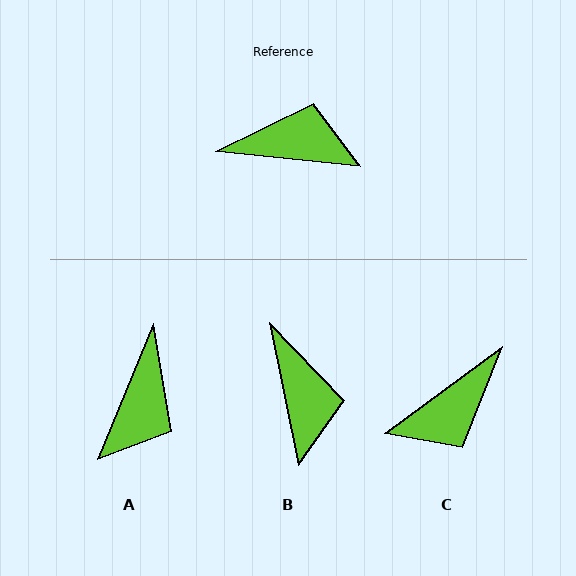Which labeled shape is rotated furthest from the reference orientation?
C, about 137 degrees away.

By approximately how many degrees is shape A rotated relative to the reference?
Approximately 106 degrees clockwise.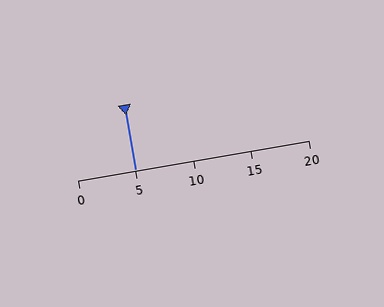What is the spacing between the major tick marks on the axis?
The major ticks are spaced 5 apart.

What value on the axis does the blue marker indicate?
The marker indicates approximately 5.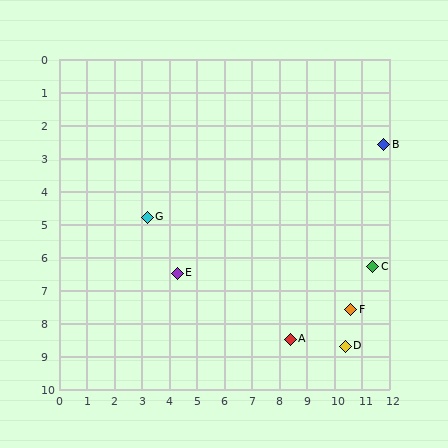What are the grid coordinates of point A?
Point A is at approximately (8.4, 8.5).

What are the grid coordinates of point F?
Point F is at approximately (10.6, 7.6).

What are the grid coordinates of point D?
Point D is at approximately (10.4, 8.7).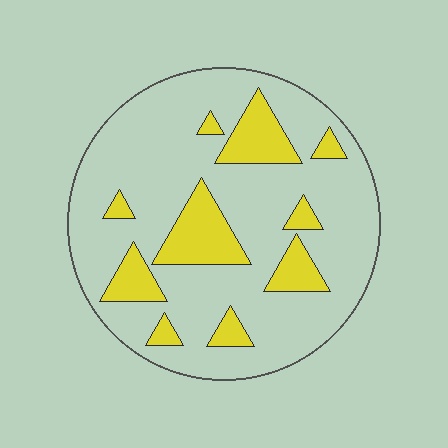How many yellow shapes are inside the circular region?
10.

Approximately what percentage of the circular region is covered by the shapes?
Approximately 20%.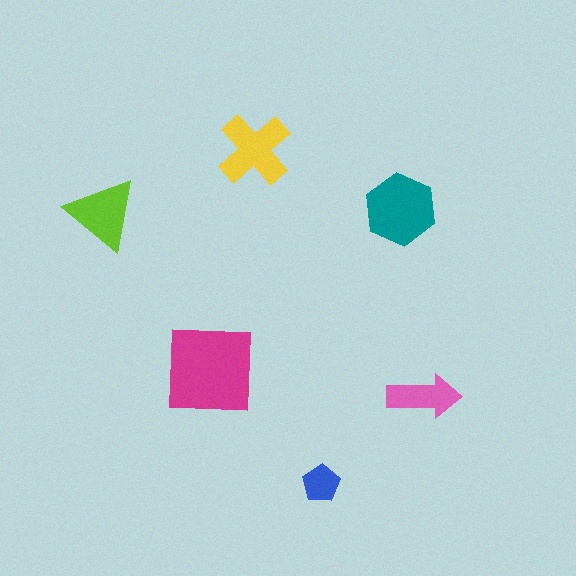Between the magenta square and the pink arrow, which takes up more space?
The magenta square.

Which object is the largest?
The magenta square.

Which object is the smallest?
The blue pentagon.